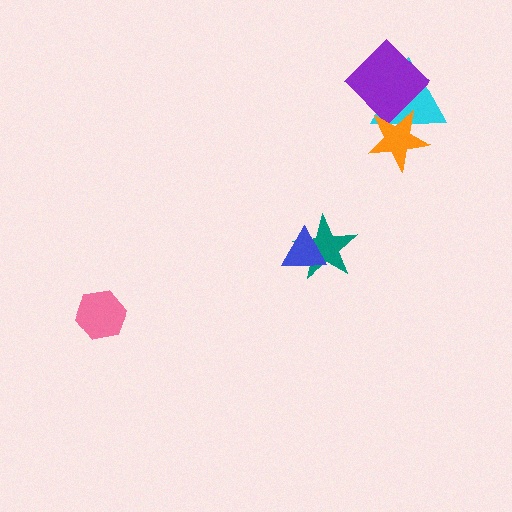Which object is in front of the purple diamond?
The orange star is in front of the purple diamond.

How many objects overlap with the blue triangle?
1 object overlaps with the blue triangle.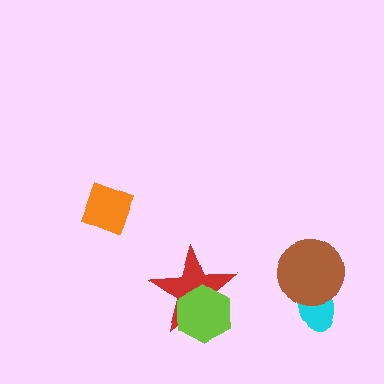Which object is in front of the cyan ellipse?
The brown circle is in front of the cyan ellipse.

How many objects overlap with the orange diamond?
0 objects overlap with the orange diamond.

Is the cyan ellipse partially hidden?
Yes, it is partially covered by another shape.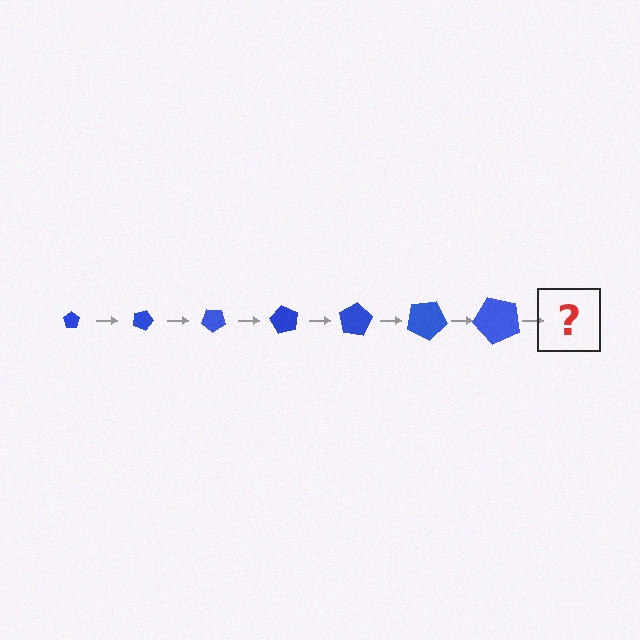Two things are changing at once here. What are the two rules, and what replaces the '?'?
The two rules are that the pentagon grows larger each step and it rotates 20 degrees each step. The '?' should be a pentagon, larger than the previous one and rotated 140 degrees from the start.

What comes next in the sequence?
The next element should be a pentagon, larger than the previous one and rotated 140 degrees from the start.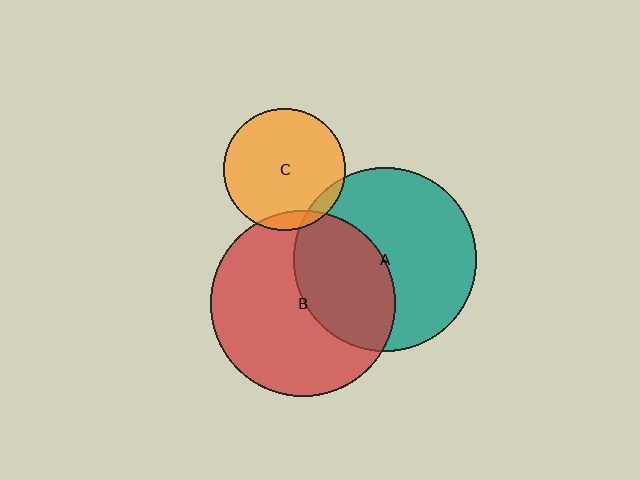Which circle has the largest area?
Circle B (red).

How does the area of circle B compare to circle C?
Approximately 2.3 times.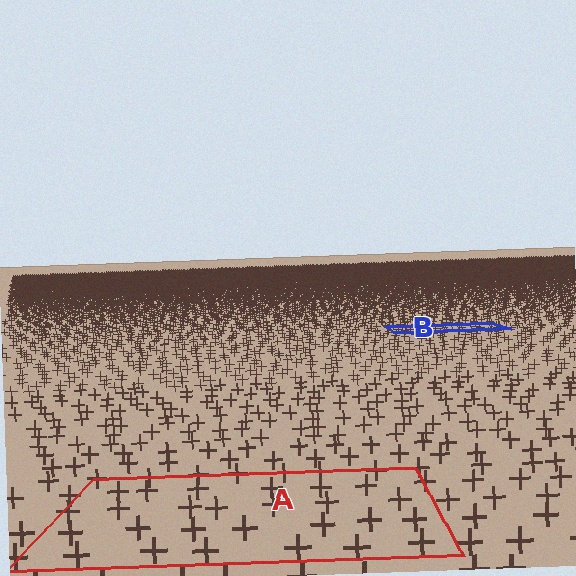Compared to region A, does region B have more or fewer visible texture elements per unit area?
Region B has more texture elements per unit area — they are packed more densely because it is farther away.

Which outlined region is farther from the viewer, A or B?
Region B is farther from the viewer — the texture elements inside it appear smaller and more densely packed.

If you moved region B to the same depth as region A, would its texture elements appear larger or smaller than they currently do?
They would appear larger. At a closer depth, the same texture elements are projected at a bigger on-screen size.